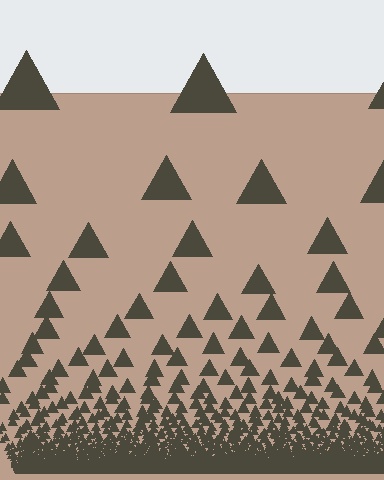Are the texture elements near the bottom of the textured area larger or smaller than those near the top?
Smaller. The gradient is inverted — elements near the bottom are smaller and denser.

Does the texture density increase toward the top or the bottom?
Density increases toward the bottom.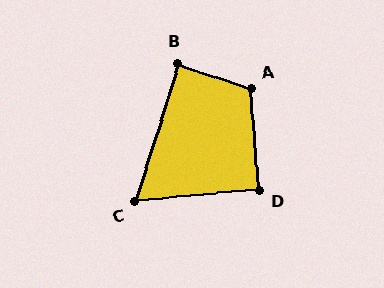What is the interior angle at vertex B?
Approximately 89 degrees (approximately right).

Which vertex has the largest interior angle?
A, at approximately 113 degrees.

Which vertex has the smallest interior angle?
C, at approximately 67 degrees.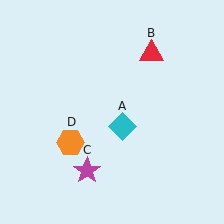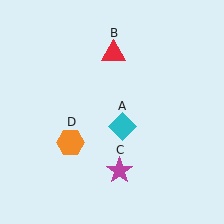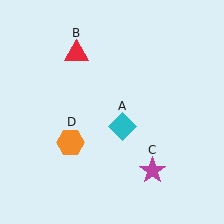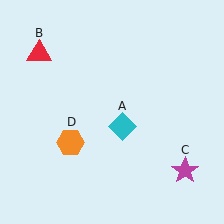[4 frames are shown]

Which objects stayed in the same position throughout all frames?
Cyan diamond (object A) and orange hexagon (object D) remained stationary.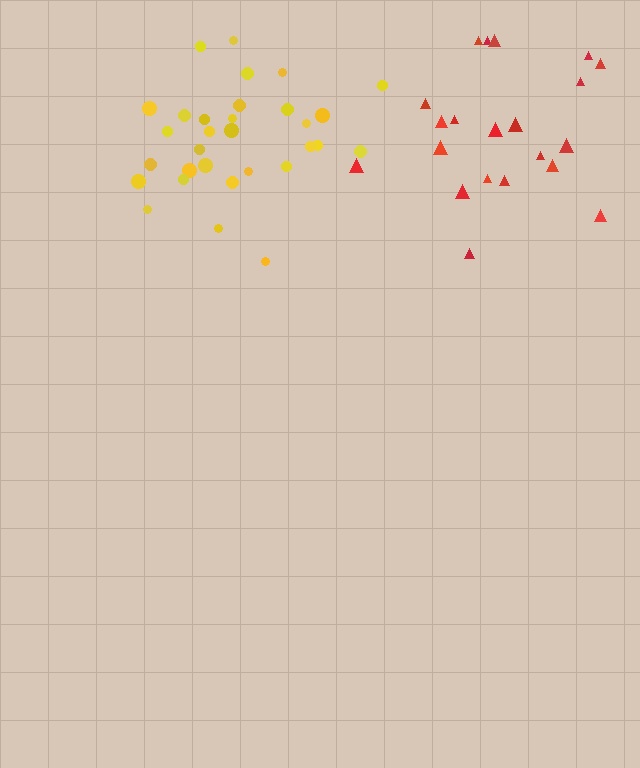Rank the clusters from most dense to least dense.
yellow, red.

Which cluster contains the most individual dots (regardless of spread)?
Yellow (32).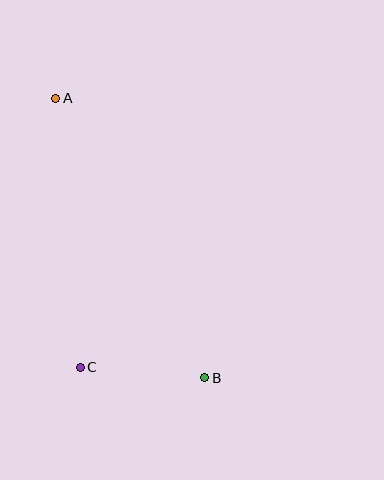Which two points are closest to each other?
Points B and C are closest to each other.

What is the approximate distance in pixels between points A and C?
The distance between A and C is approximately 270 pixels.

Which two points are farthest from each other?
Points A and B are farthest from each other.